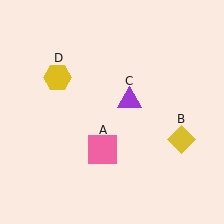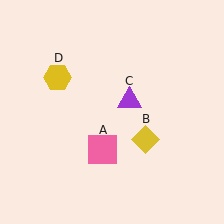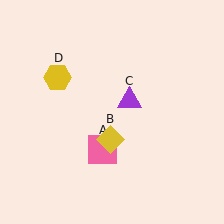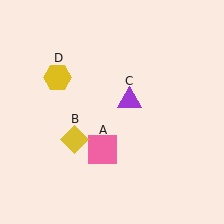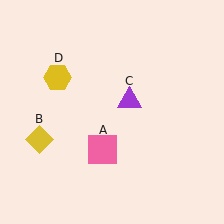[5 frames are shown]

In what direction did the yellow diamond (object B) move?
The yellow diamond (object B) moved left.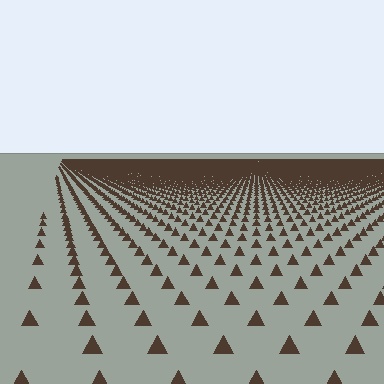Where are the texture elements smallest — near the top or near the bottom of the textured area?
Near the top.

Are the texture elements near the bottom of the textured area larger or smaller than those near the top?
Larger. Near the bottom, elements are closer to the viewer and appear at a bigger on-screen size.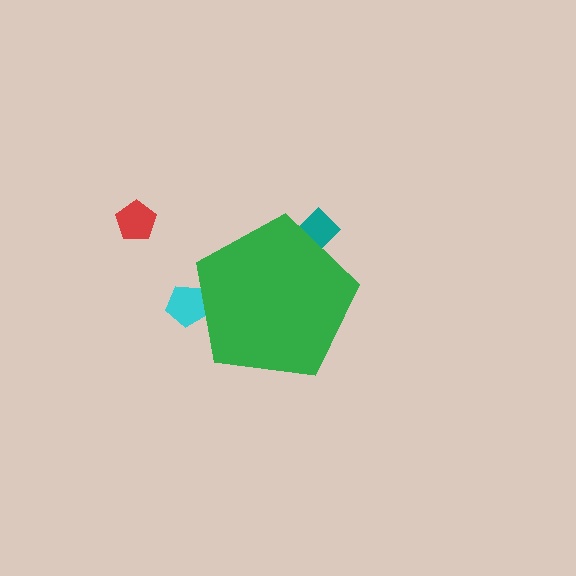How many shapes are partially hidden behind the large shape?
2 shapes are partially hidden.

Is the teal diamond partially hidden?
Yes, the teal diamond is partially hidden behind the green pentagon.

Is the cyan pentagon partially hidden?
Yes, the cyan pentagon is partially hidden behind the green pentagon.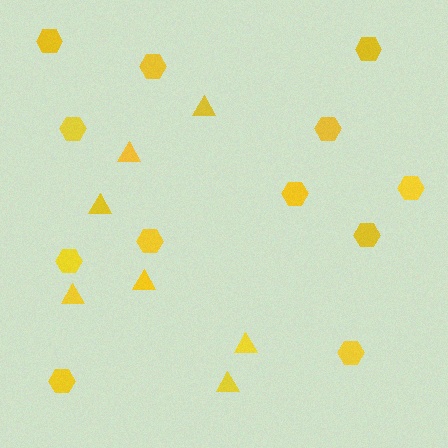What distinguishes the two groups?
There are 2 groups: one group of triangles (7) and one group of hexagons (12).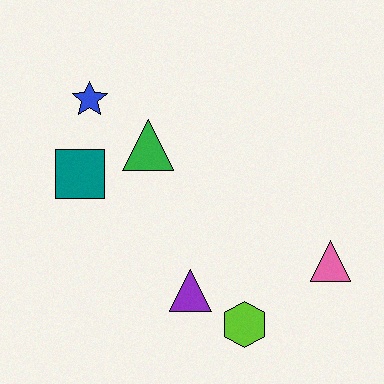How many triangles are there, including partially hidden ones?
There are 3 triangles.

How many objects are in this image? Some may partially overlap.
There are 6 objects.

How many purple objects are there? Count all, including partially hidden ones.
There is 1 purple object.